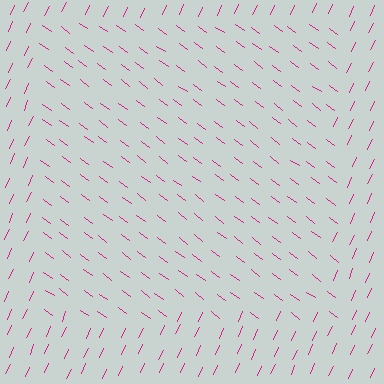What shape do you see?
I see a rectangle.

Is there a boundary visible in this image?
Yes, there is a texture boundary formed by a change in line orientation.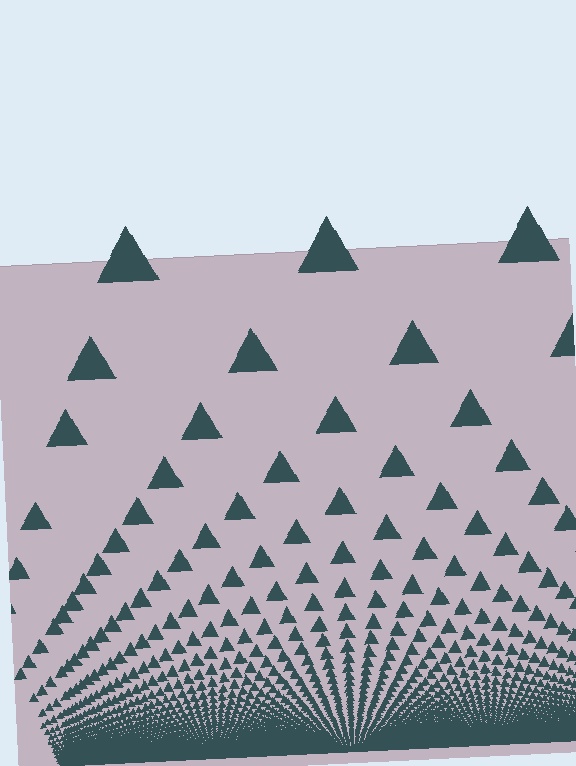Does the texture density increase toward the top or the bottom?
Density increases toward the bottom.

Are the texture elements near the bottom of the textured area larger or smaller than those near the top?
Smaller. The gradient is inverted — elements near the bottom are smaller and denser.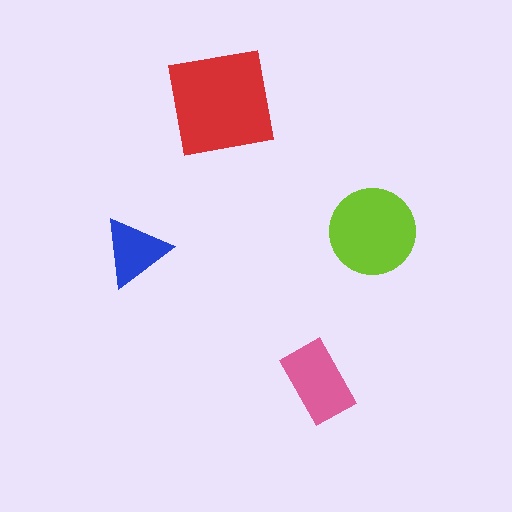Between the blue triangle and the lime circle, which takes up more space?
The lime circle.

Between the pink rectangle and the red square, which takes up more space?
The red square.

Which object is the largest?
The red square.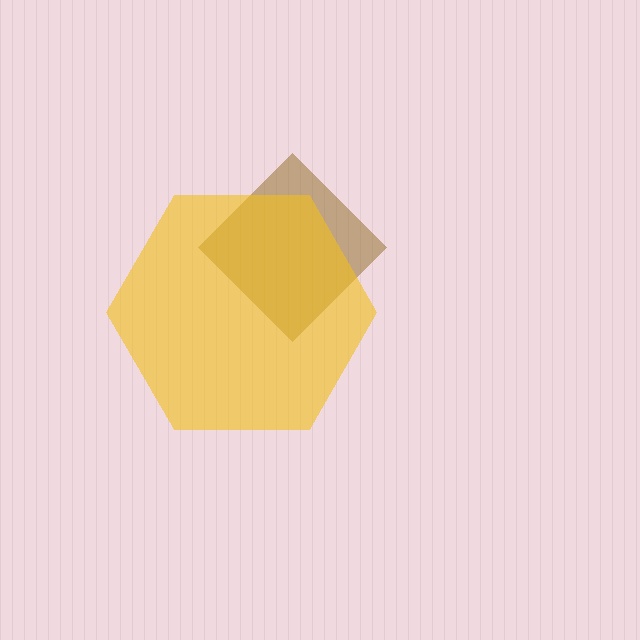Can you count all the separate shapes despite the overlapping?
Yes, there are 2 separate shapes.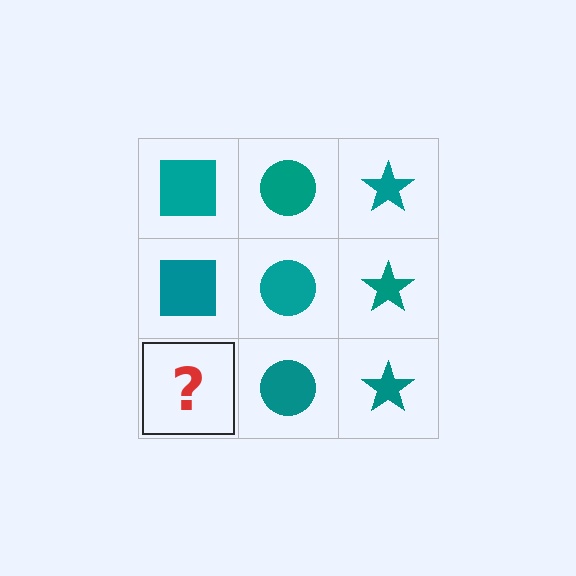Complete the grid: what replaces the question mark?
The question mark should be replaced with a teal square.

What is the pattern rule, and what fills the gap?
The rule is that each column has a consistent shape. The gap should be filled with a teal square.